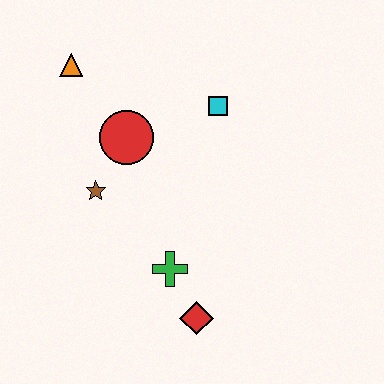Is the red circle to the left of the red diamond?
Yes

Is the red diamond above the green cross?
No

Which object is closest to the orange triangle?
The red circle is closest to the orange triangle.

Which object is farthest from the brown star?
The red diamond is farthest from the brown star.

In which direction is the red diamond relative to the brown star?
The red diamond is below the brown star.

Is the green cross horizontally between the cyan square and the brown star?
Yes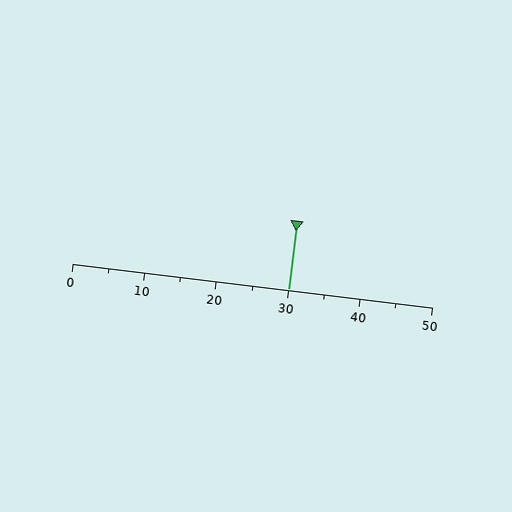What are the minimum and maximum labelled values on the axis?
The axis runs from 0 to 50.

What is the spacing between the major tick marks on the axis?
The major ticks are spaced 10 apart.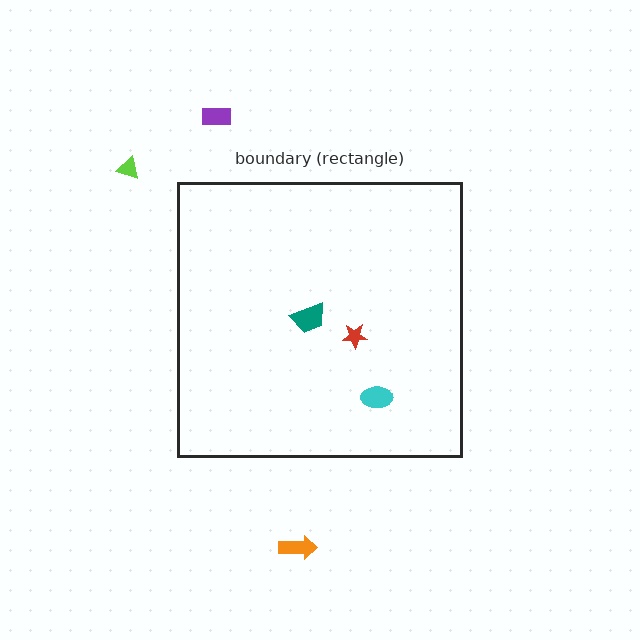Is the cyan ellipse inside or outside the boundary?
Inside.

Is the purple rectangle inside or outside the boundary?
Outside.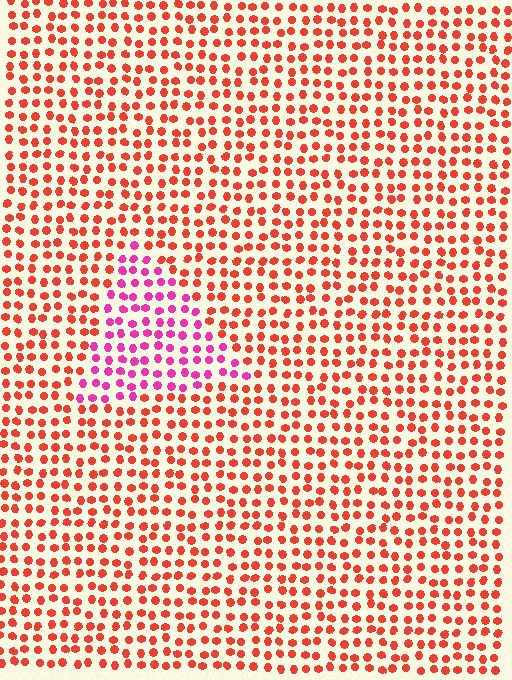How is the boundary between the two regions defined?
The boundary is defined purely by a slight shift in hue (about 45 degrees). Spacing, size, and orientation are identical on both sides.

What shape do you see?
I see a triangle.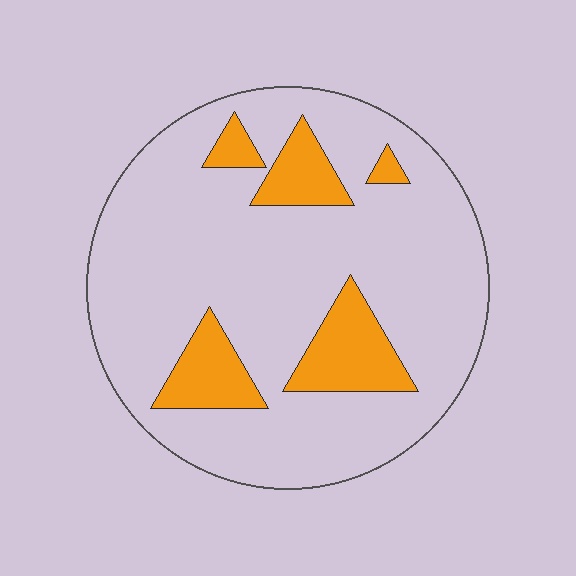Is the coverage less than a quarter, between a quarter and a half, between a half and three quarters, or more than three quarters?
Less than a quarter.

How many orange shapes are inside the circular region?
5.